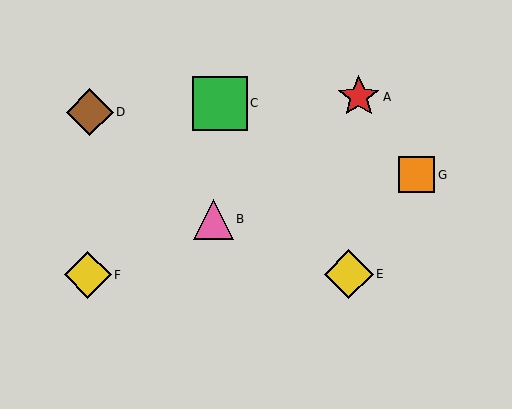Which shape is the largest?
The green square (labeled C) is the largest.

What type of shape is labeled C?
Shape C is a green square.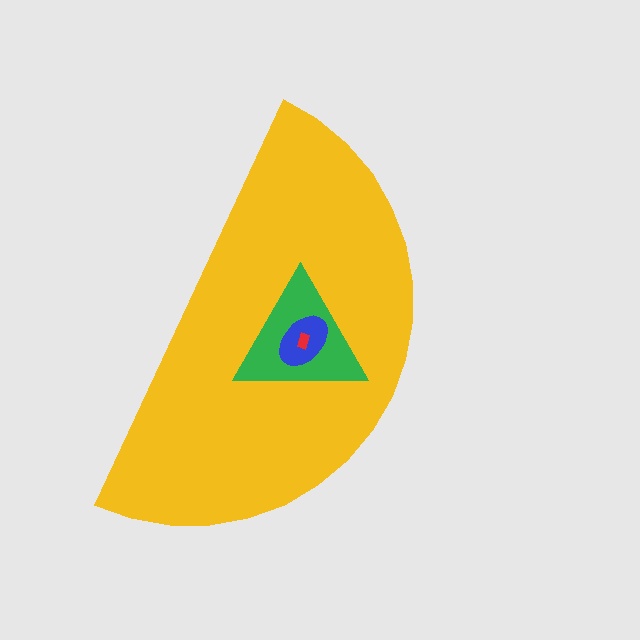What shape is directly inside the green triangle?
The blue ellipse.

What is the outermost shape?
The yellow semicircle.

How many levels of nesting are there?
4.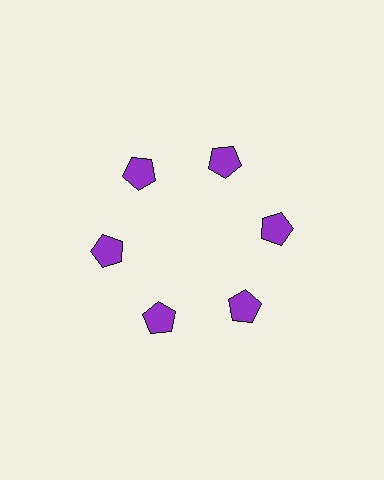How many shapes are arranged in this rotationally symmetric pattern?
There are 6 shapes, arranged in 6 groups of 1.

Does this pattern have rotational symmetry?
Yes, this pattern has 6-fold rotational symmetry. It looks the same after rotating 60 degrees around the center.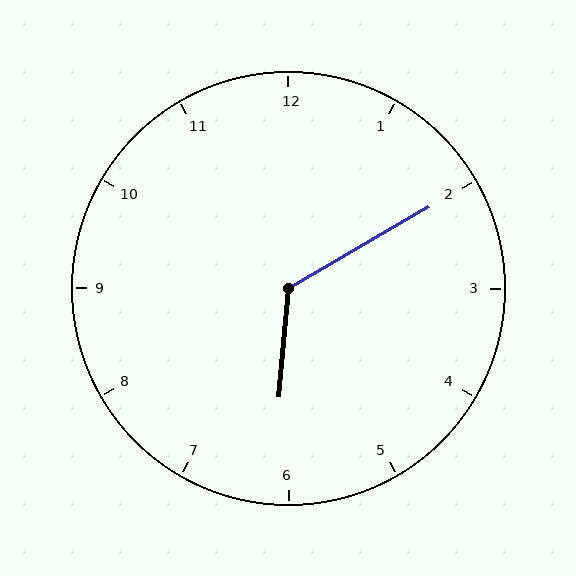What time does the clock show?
6:10.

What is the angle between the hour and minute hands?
Approximately 125 degrees.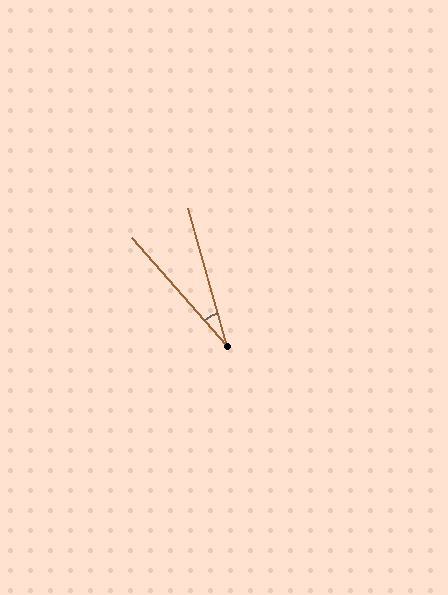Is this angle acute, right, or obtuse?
It is acute.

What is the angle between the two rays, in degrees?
Approximately 26 degrees.